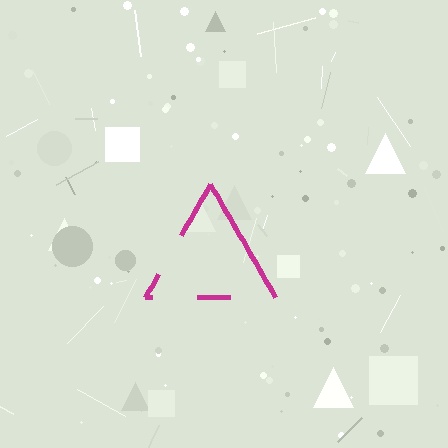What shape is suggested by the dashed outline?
The dashed outline suggests a triangle.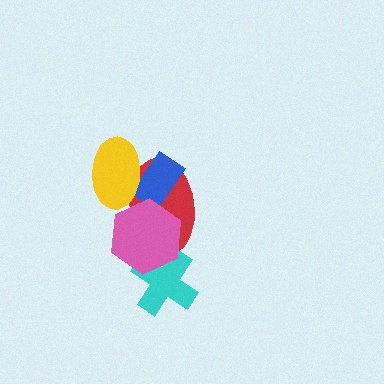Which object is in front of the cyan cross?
The pink hexagon is in front of the cyan cross.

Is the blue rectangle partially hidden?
Yes, it is partially covered by another shape.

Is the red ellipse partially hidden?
Yes, it is partially covered by another shape.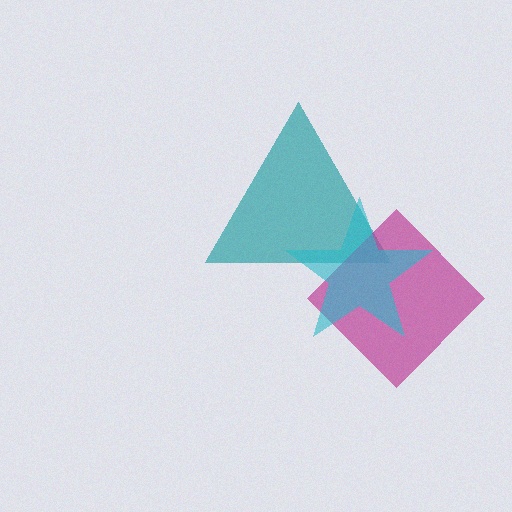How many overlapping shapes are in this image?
There are 3 overlapping shapes in the image.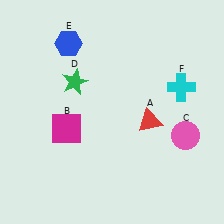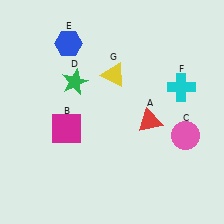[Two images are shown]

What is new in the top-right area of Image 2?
A yellow triangle (G) was added in the top-right area of Image 2.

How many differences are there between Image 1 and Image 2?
There is 1 difference between the two images.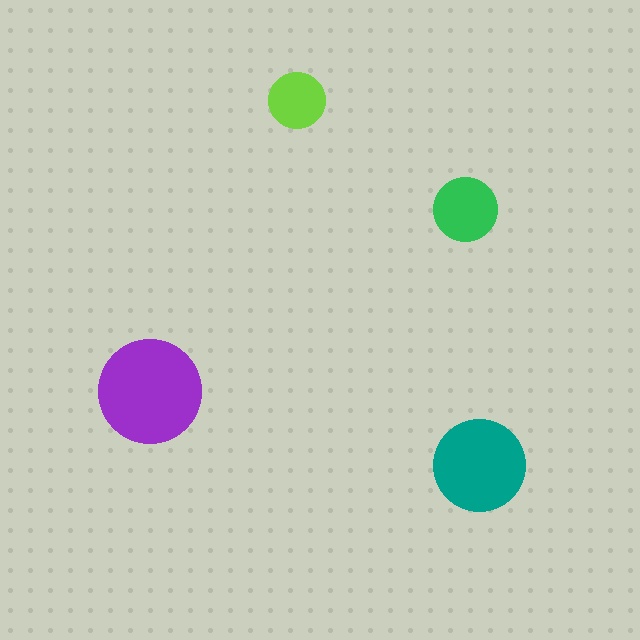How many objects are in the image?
There are 4 objects in the image.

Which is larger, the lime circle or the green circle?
The green one.